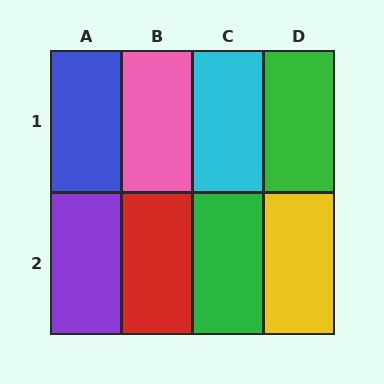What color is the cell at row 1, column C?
Cyan.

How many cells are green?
2 cells are green.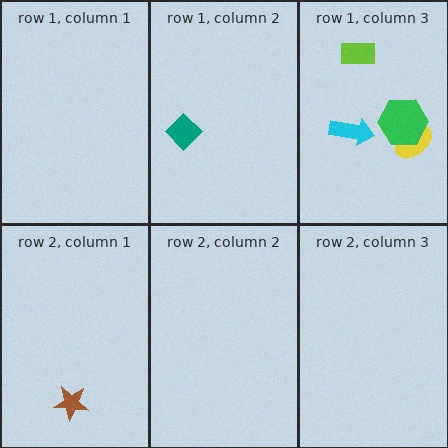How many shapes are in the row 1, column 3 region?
4.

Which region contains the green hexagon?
The row 1, column 3 region.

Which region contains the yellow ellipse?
The row 1, column 3 region.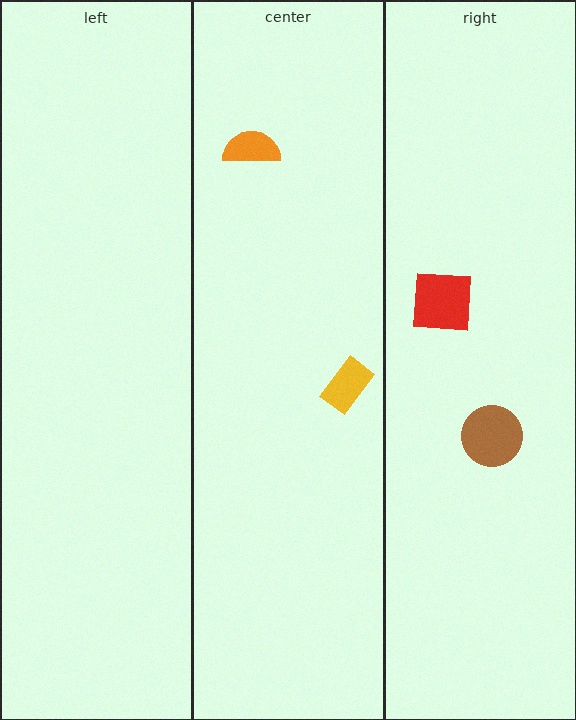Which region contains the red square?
The right region.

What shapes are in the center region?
The yellow rectangle, the orange semicircle.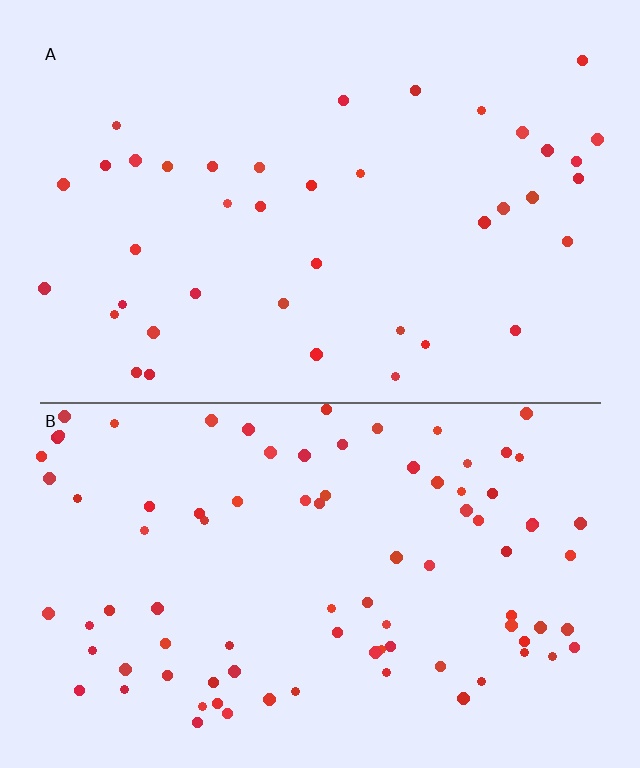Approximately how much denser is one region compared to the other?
Approximately 2.2× — region B over region A.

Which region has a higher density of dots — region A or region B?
B (the bottom).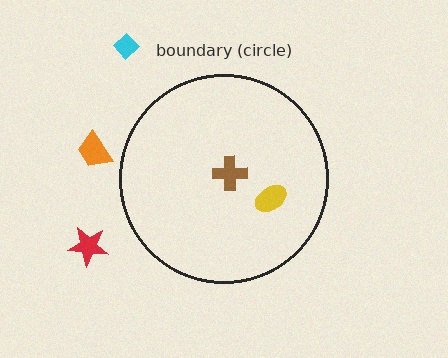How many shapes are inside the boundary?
2 inside, 3 outside.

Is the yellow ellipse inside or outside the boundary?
Inside.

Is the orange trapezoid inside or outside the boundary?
Outside.